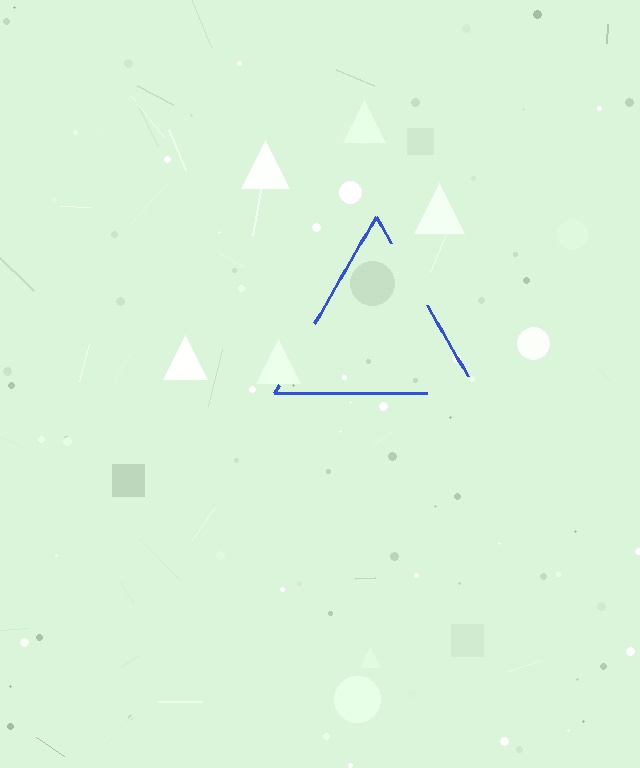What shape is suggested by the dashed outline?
The dashed outline suggests a triangle.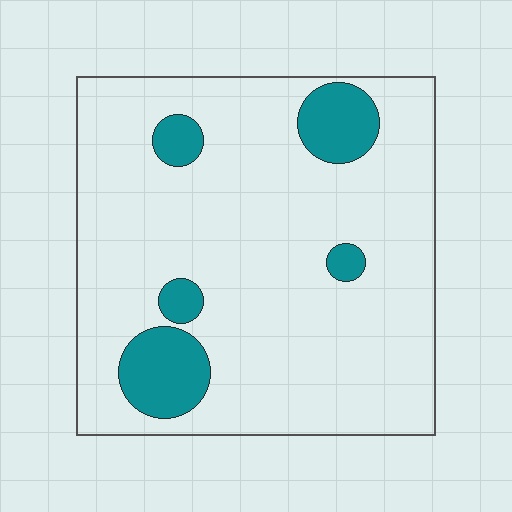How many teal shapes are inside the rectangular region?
5.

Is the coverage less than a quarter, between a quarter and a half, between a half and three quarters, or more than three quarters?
Less than a quarter.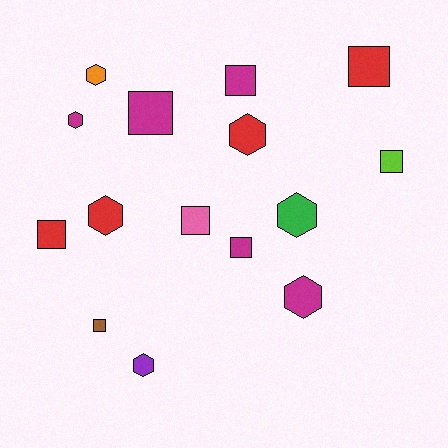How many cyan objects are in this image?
There are no cyan objects.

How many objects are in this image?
There are 15 objects.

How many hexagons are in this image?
There are 7 hexagons.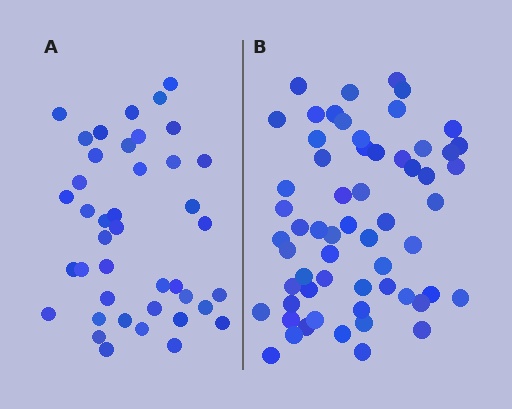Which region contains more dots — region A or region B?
Region B (the right region) has more dots.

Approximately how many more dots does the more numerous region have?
Region B has approximately 20 more dots than region A.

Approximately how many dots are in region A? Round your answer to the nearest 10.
About 40 dots. (The exact count is 41, which rounds to 40.)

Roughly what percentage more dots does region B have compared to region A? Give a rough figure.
About 45% more.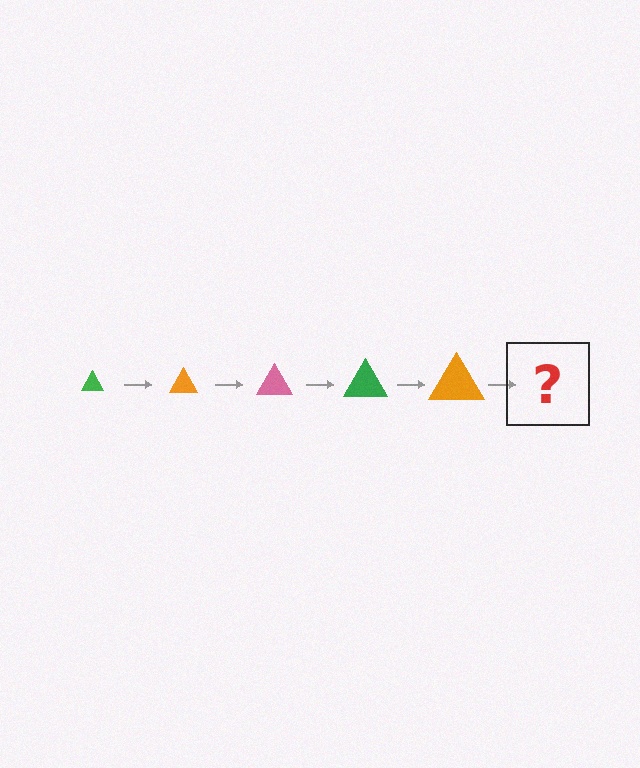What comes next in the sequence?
The next element should be a pink triangle, larger than the previous one.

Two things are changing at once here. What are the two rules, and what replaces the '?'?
The two rules are that the triangle grows larger each step and the color cycles through green, orange, and pink. The '?' should be a pink triangle, larger than the previous one.